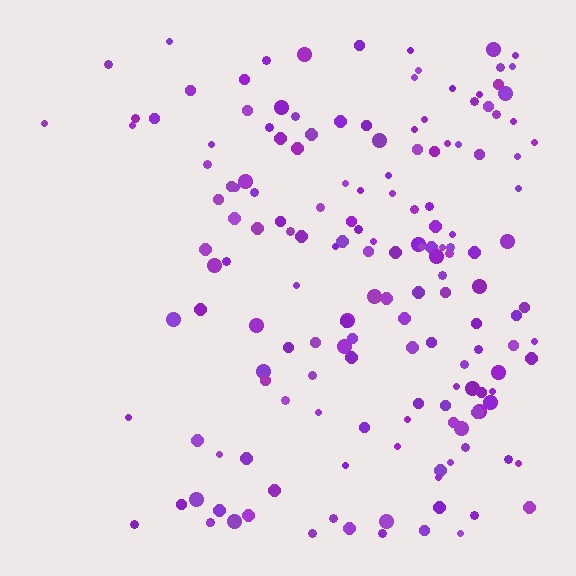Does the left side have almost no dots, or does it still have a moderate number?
Still a moderate number, just noticeably fewer than the right.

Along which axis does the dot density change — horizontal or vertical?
Horizontal.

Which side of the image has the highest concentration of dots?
The right.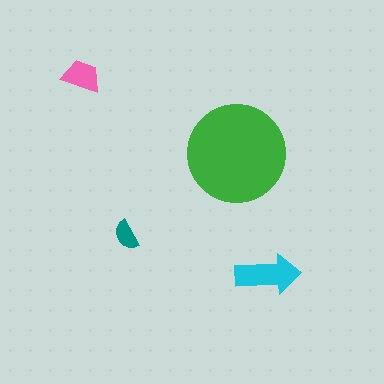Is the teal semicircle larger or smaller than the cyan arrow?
Smaller.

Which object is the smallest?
The teal semicircle.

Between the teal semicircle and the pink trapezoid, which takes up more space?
The pink trapezoid.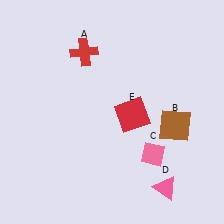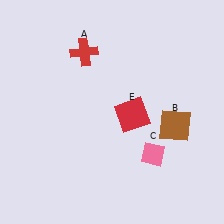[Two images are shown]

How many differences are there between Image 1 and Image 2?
There is 1 difference between the two images.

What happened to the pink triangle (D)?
The pink triangle (D) was removed in Image 2. It was in the bottom-right area of Image 1.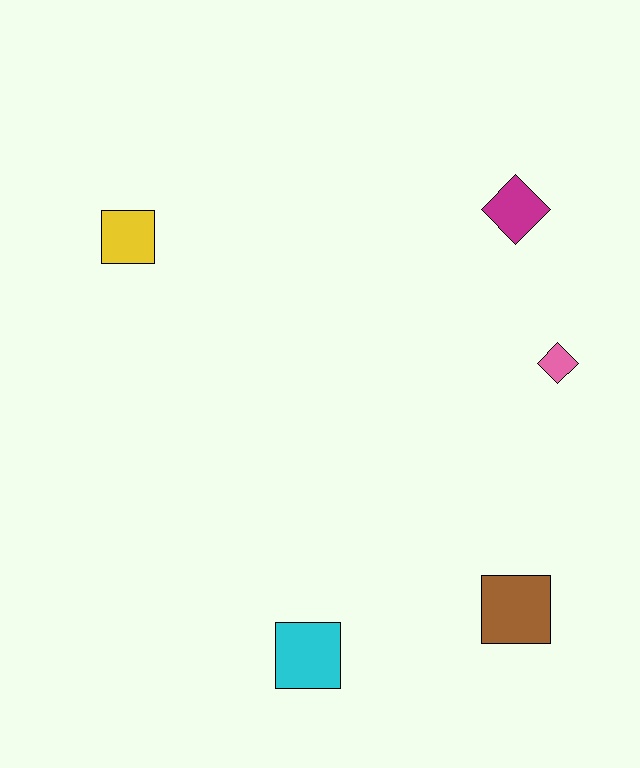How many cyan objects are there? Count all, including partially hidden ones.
There is 1 cyan object.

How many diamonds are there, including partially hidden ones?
There are 2 diamonds.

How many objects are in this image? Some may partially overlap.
There are 5 objects.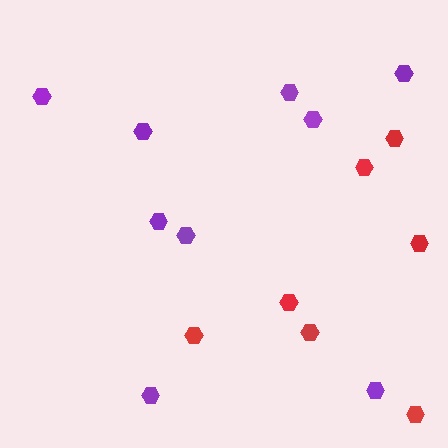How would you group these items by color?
There are 2 groups: one group of red hexagons (7) and one group of purple hexagons (9).